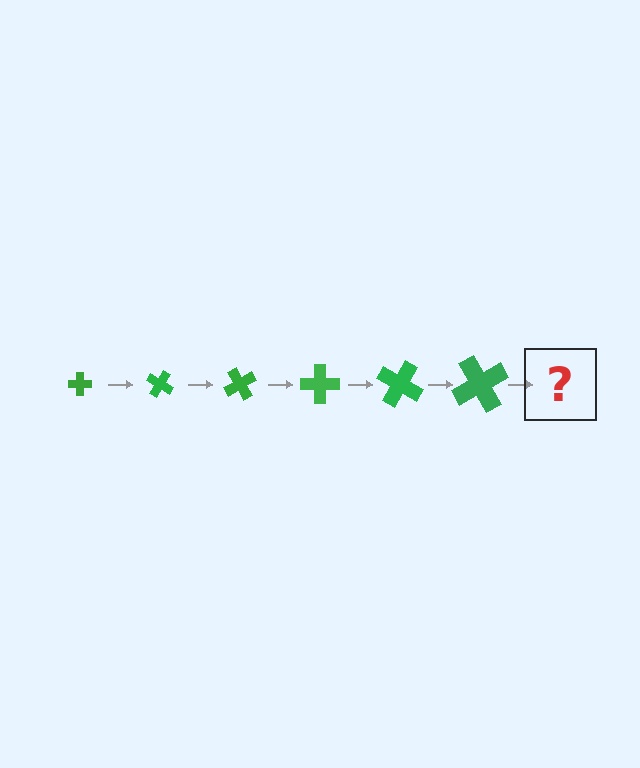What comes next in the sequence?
The next element should be a cross, larger than the previous one and rotated 180 degrees from the start.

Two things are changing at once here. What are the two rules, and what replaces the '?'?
The two rules are that the cross grows larger each step and it rotates 30 degrees each step. The '?' should be a cross, larger than the previous one and rotated 180 degrees from the start.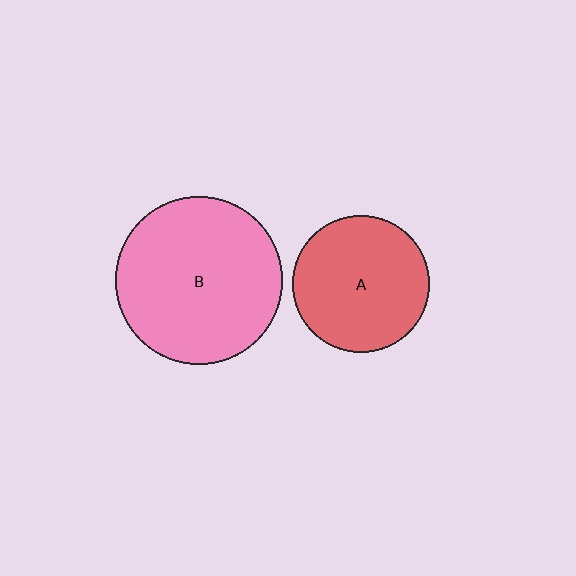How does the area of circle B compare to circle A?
Approximately 1.5 times.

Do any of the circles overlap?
No, none of the circles overlap.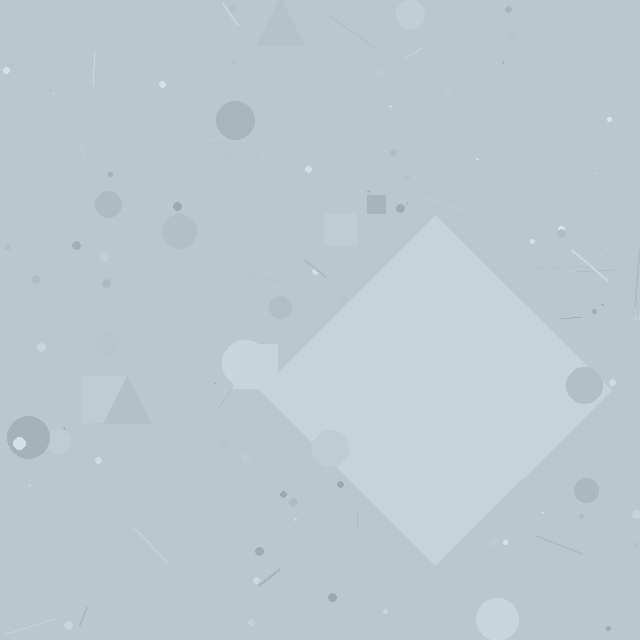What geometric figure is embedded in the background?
A diamond is embedded in the background.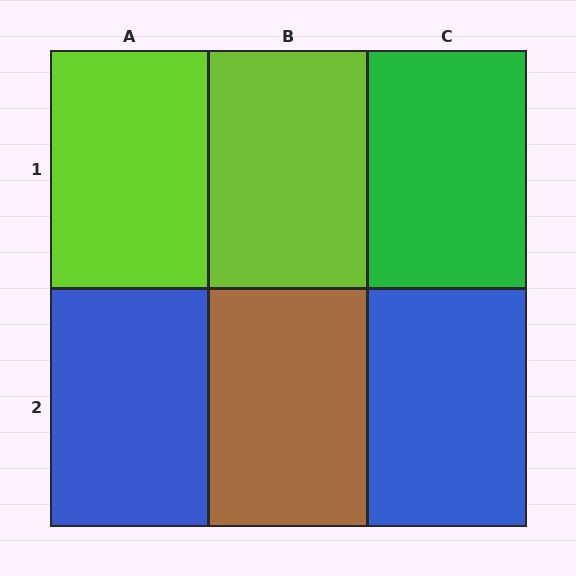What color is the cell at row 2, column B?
Brown.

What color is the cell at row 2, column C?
Blue.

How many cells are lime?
2 cells are lime.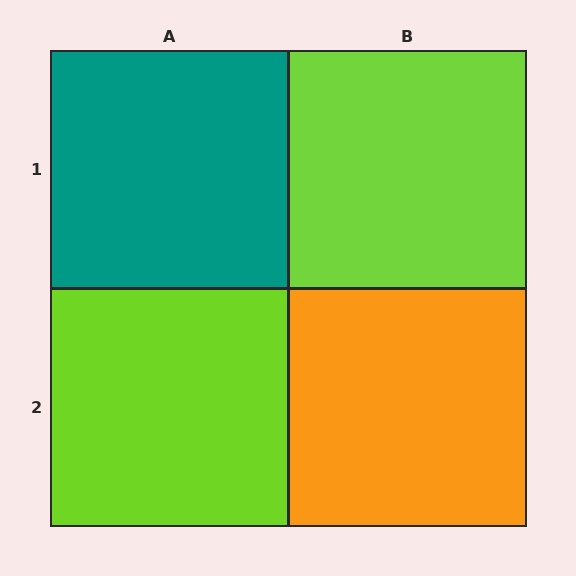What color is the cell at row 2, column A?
Lime.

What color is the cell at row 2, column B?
Orange.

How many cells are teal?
1 cell is teal.